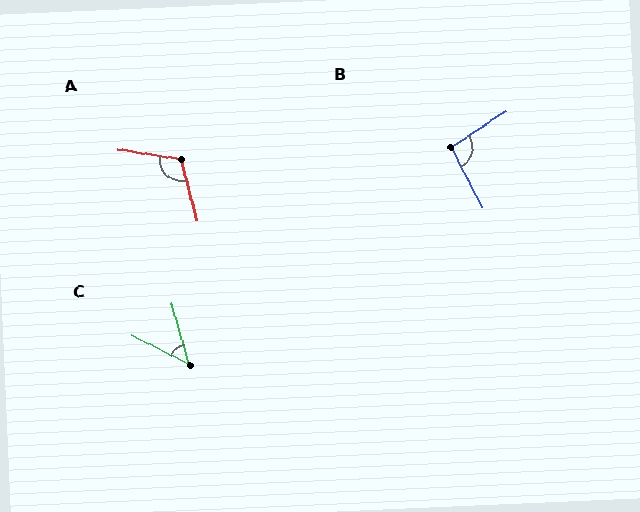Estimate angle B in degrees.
Approximately 96 degrees.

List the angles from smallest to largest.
C (47°), B (96°), A (114°).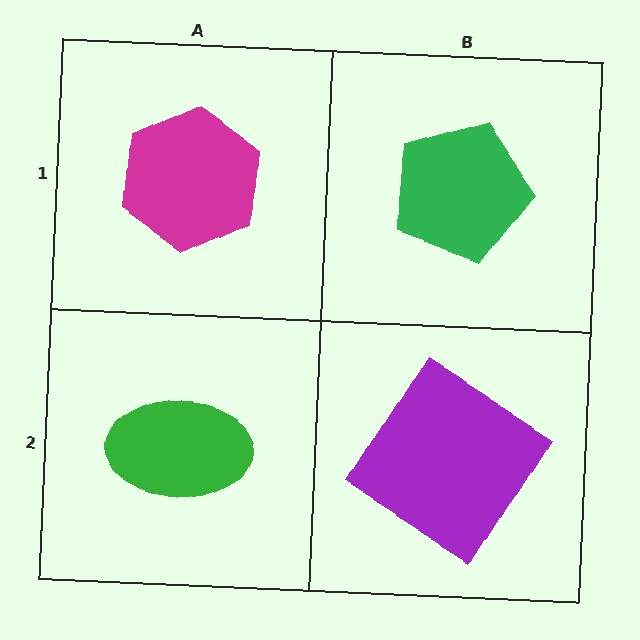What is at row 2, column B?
A purple diamond.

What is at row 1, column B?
A green pentagon.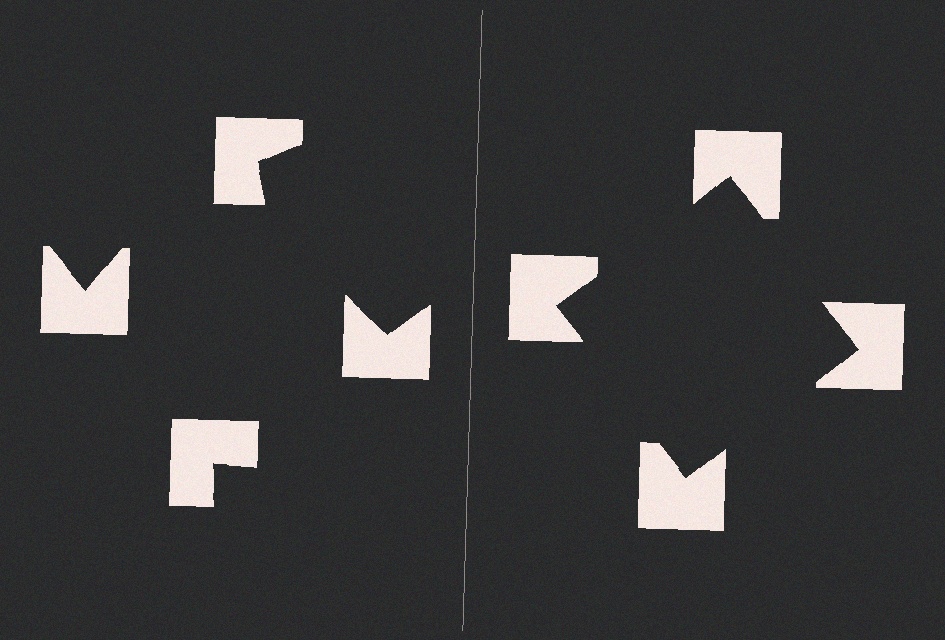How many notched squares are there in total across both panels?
8 — 4 on each side.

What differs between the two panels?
The notched squares are positioned identically on both sides; only the wedge orientations differ. On the right they align to a square; on the left they are misaligned.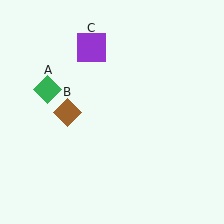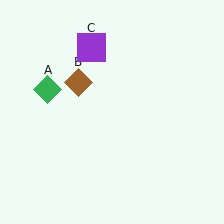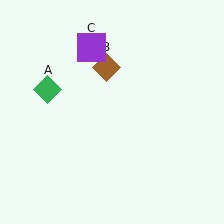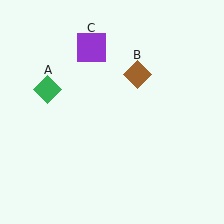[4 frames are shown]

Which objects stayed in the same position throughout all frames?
Green diamond (object A) and purple square (object C) remained stationary.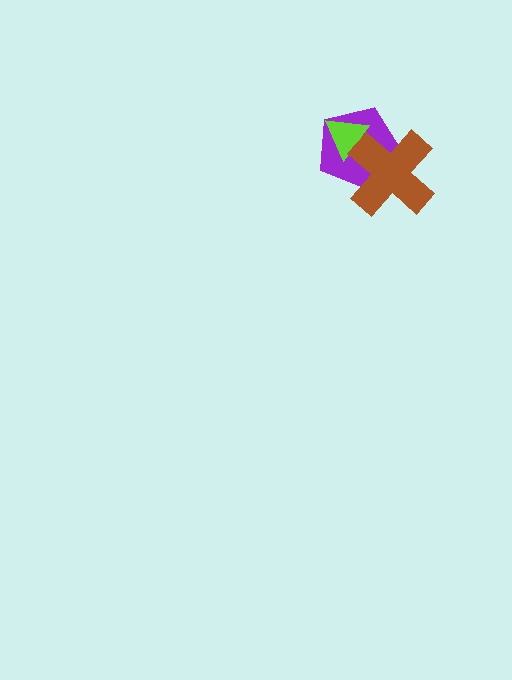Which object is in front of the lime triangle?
The brown cross is in front of the lime triangle.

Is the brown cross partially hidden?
No, no other shape covers it.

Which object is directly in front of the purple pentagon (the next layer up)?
The lime triangle is directly in front of the purple pentagon.